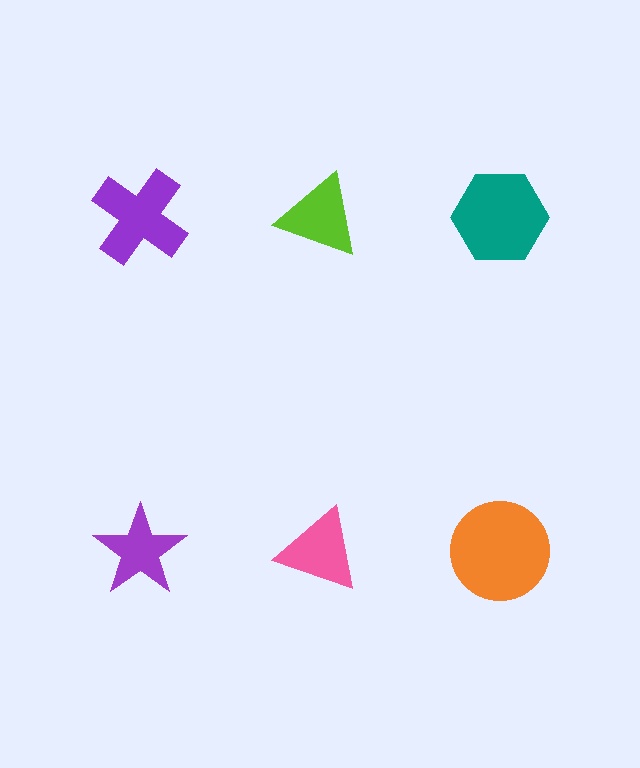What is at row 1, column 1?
A purple cross.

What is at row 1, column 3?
A teal hexagon.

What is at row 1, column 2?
A lime triangle.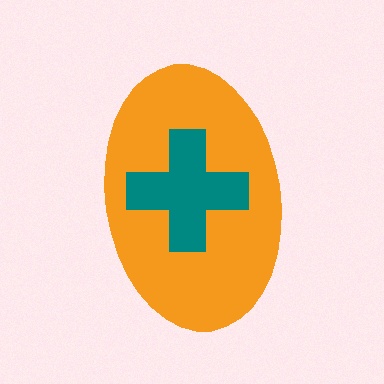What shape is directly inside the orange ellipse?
The teal cross.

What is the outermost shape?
The orange ellipse.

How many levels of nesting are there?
2.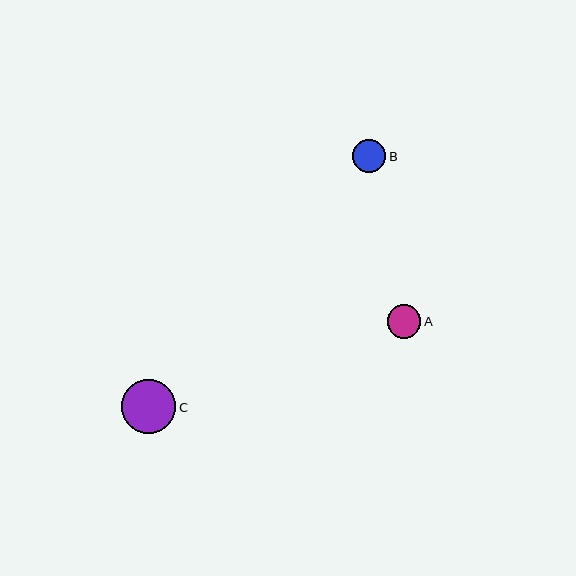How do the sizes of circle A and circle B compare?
Circle A and circle B are approximately the same size.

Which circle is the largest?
Circle C is the largest with a size of approximately 54 pixels.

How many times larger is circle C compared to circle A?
Circle C is approximately 1.6 times the size of circle A.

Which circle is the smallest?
Circle B is the smallest with a size of approximately 33 pixels.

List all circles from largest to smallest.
From largest to smallest: C, A, B.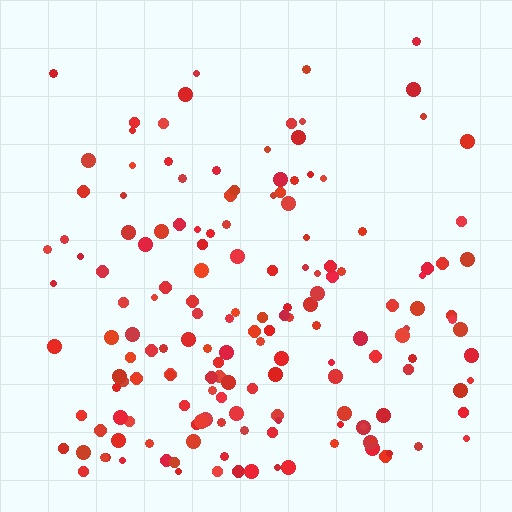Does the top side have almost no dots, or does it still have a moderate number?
Still a moderate number, just noticeably fewer than the bottom.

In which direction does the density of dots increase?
From top to bottom, with the bottom side densest.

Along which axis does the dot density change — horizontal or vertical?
Vertical.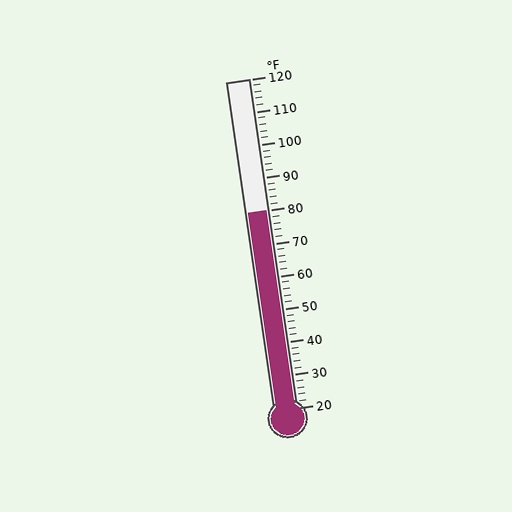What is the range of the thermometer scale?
The thermometer scale ranges from 20°F to 120°F.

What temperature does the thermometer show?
The thermometer shows approximately 80°F.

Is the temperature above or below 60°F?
The temperature is above 60°F.